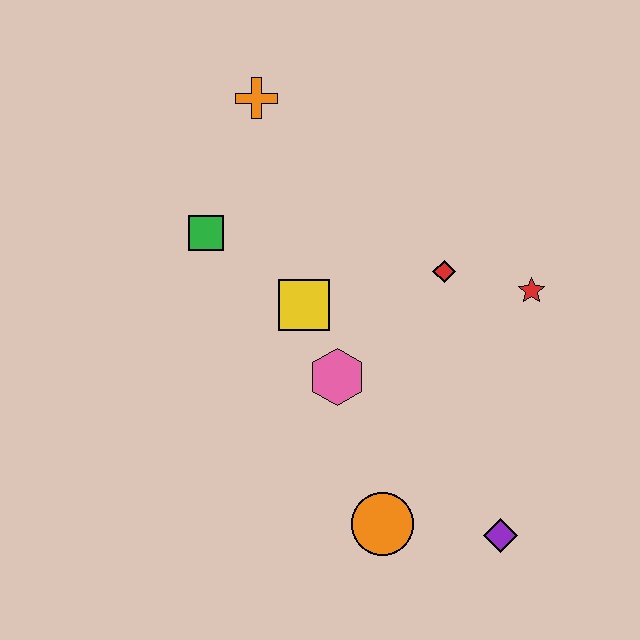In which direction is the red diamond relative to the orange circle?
The red diamond is above the orange circle.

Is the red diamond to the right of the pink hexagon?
Yes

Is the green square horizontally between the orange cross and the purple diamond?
No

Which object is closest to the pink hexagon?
The yellow square is closest to the pink hexagon.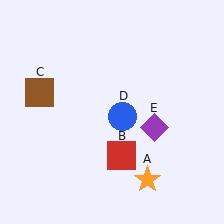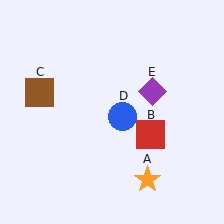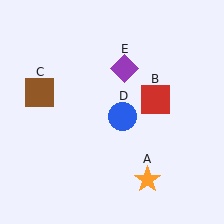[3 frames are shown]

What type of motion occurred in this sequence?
The red square (object B), purple diamond (object E) rotated counterclockwise around the center of the scene.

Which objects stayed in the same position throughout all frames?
Orange star (object A) and brown square (object C) and blue circle (object D) remained stationary.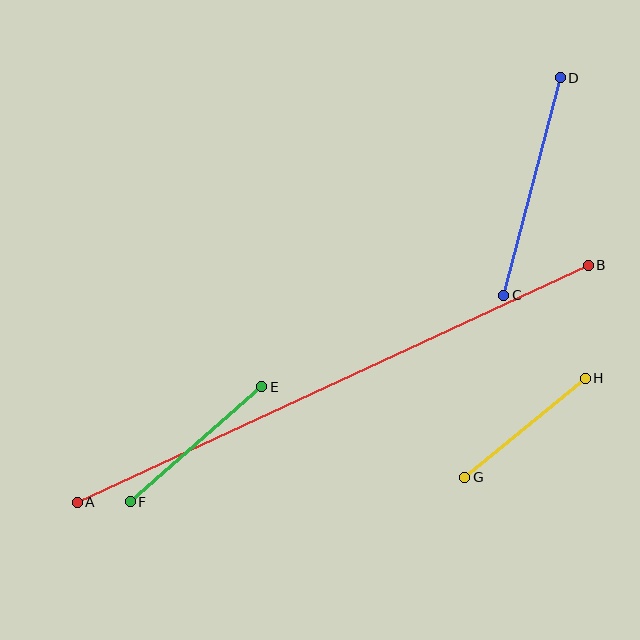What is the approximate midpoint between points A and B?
The midpoint is at approximately (333, 384) pixels.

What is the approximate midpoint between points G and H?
The midpoint is at approximately (525, 428) pixels.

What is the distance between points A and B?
The distance is approximately 563 pixels.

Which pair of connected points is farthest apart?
Points A and B are farthest apart.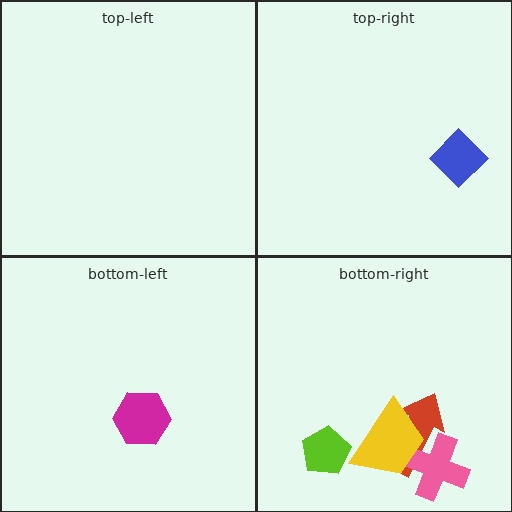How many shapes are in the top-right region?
1.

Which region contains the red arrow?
The bottom-right region.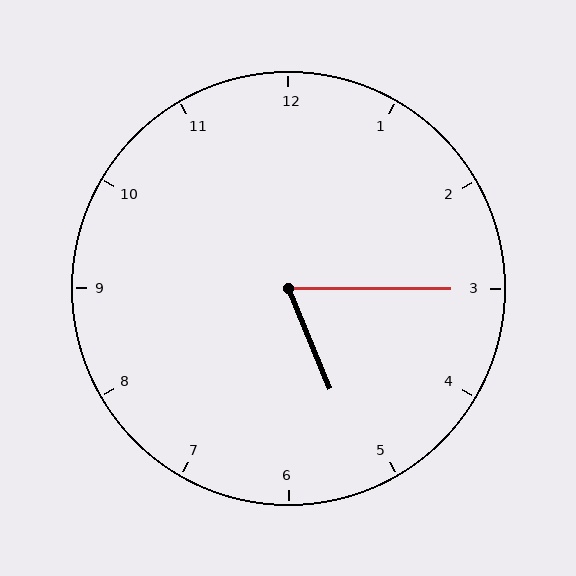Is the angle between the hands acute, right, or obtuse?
It is acute.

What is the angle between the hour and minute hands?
Approximately 68 degrees.